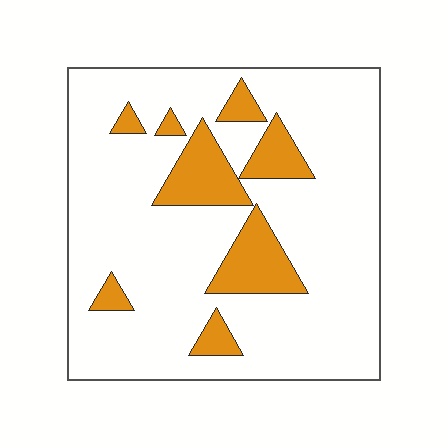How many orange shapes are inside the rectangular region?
8.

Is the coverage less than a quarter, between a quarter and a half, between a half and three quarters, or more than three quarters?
Less than a quarter.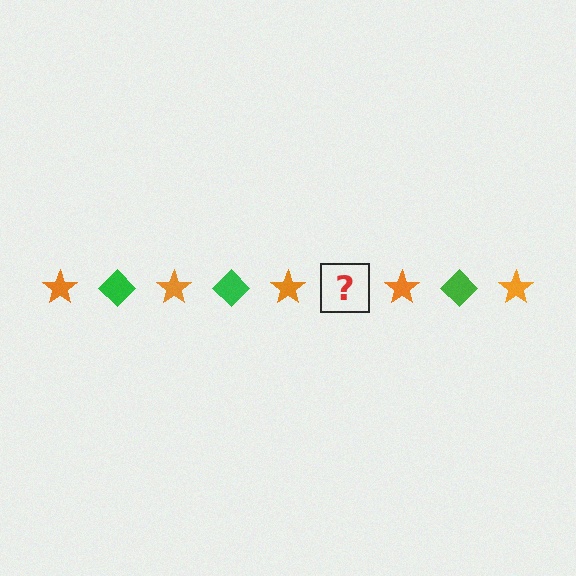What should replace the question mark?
The question mark should be replaced with a green diamond.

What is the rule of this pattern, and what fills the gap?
The rule is that the pattern alternates between orange star and green diamond. The gap should be filled with a green diamond.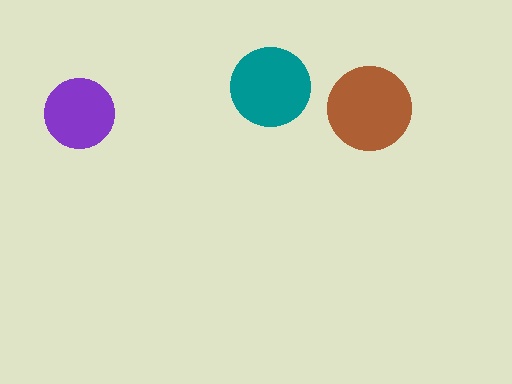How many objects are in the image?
There are 3 objects in the image.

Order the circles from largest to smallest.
the brown one, the teal one, the purple one.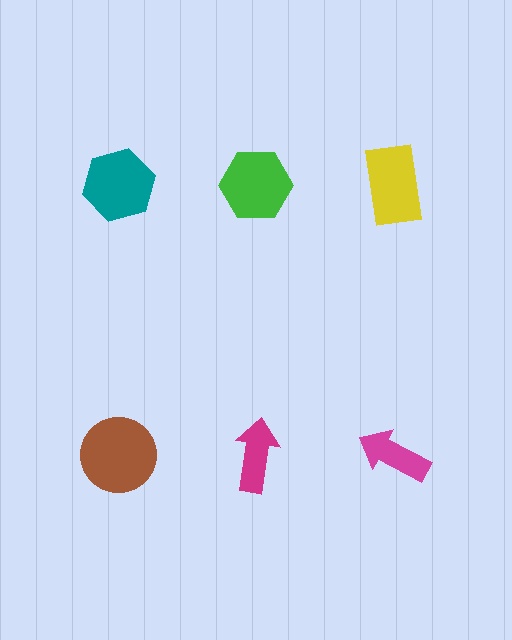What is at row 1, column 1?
A teal hexagon.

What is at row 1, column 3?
A yellow rectangle.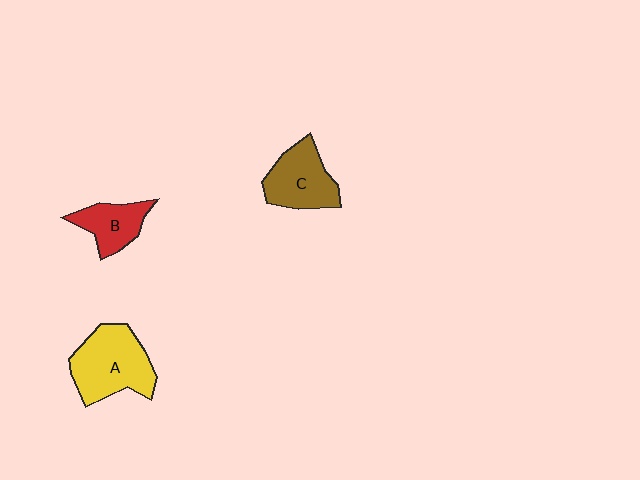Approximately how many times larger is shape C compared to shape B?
Approximately 1.4 times.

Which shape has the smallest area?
Shape B (red).